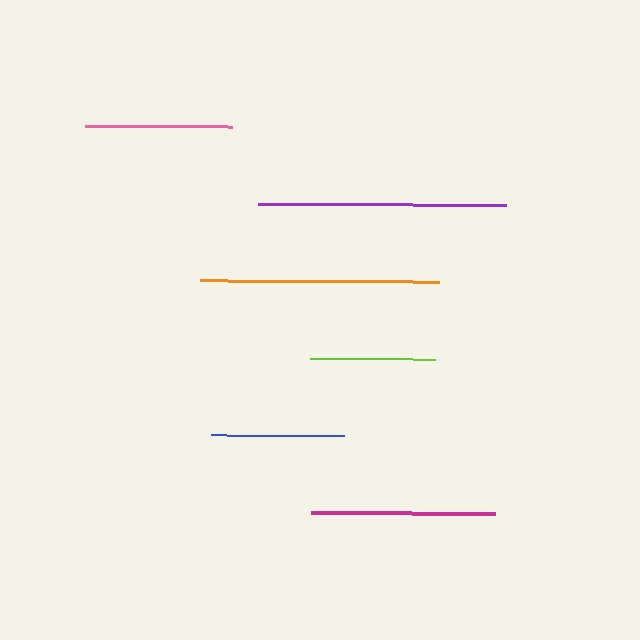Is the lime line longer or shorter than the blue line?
The blue line is longer than the lime line.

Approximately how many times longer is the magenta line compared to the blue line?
The magenta line is approximately 1.4 times the length of the blue line.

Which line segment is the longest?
The purple line is the longest at approximately 248 pixels.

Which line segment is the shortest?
The lime line is the shortest at approximately 125 pixels.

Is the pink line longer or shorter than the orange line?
The orange line is longer than the pink line.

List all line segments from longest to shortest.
From longest to shortest: purple, orange, magenta, pink, blue, lime.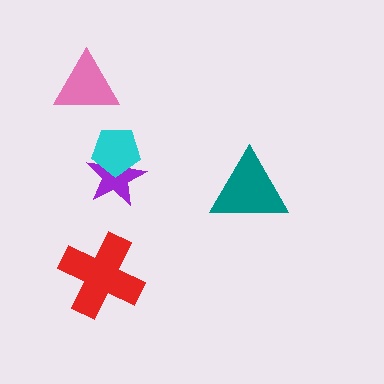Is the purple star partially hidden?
Yes, it is partially covered by another shape.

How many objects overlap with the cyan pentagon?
1 object overlaps with the cyan pentagon.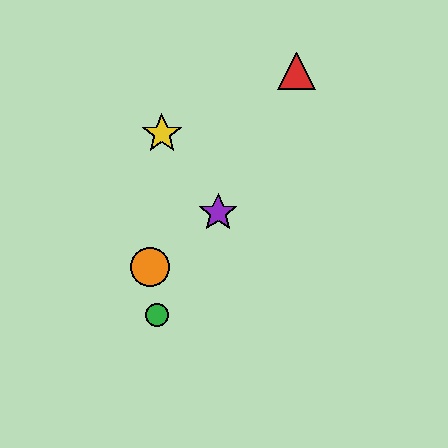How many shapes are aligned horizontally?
2 shapes (the blue triangle, the orange circle) are aligned horizontally.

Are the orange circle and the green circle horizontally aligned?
No, the orange circle is at y≈267 and the green circle is at y≈315.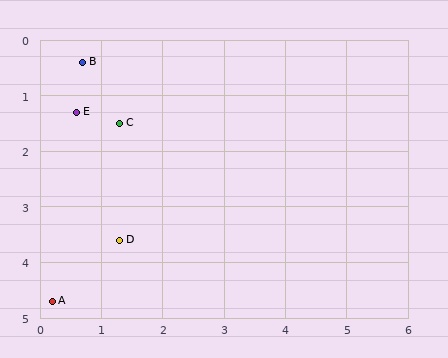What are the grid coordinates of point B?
Point B is at approximately (0.7, 0.4).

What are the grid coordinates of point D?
Point D is at approximately (1.3, 3.6).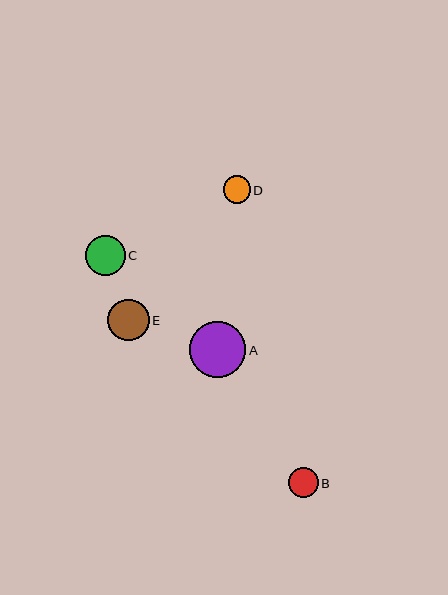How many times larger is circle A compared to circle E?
Circle A is approximately 1.4 times the size of circle E.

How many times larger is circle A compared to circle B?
Circle A is approximately 1.9 times the size of circle B.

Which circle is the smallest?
Circle D is the smallest with a size of approximately 27 pixels.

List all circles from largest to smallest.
From largest to smallest: A, E, C, B, D.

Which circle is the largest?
Circle A is the largest with a size of approximately 56 pixels.